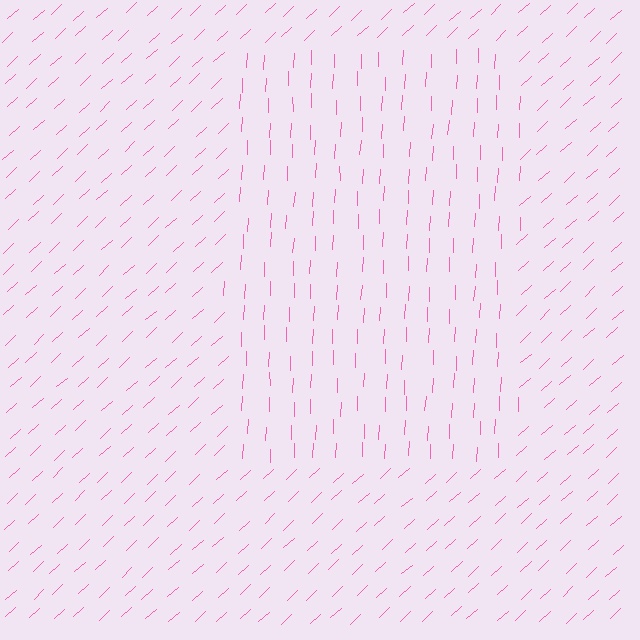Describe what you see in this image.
The image is filled with small pink line segments. A rectangle region in the image has lines oriented differently from the surrounding lines, creating a visible texture boundary.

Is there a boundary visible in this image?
Yes, there is a texture boundary formed by a change in line orientation.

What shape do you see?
I see a rectangle.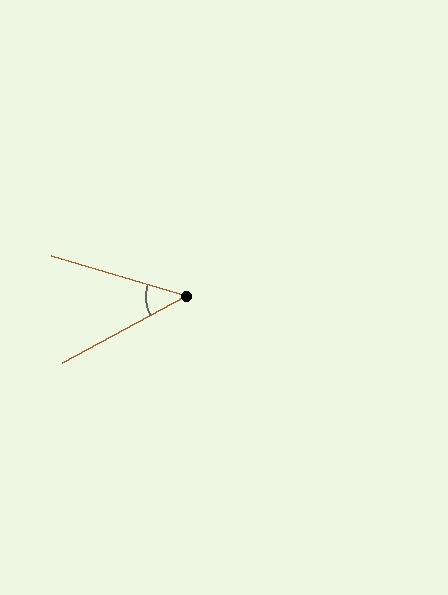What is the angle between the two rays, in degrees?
Approximately 45 degrees.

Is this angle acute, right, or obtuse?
It is acute.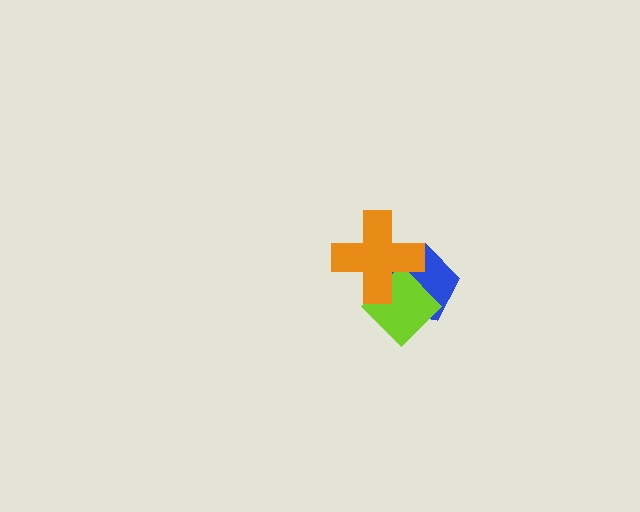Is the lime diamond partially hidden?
Yes, it is partially covered by another shape.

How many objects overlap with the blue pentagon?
2 objects overlap with the blue pentagon.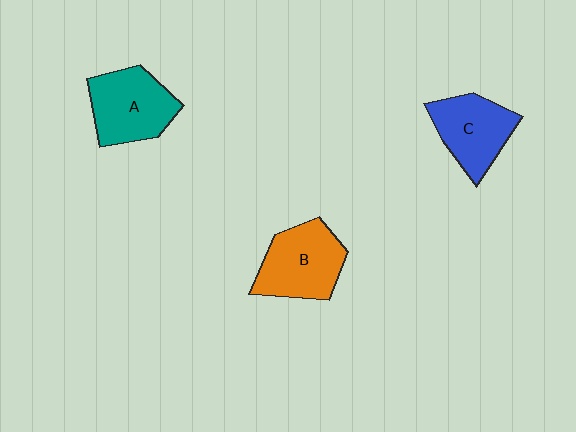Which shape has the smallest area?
Shape C (blue).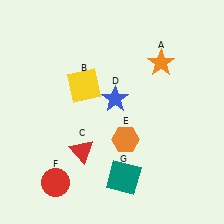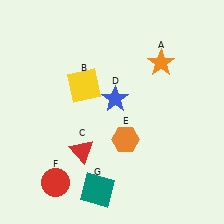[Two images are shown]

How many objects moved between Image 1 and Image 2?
1 object moved between the two images.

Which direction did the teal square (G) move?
The teal square (G) moved left.